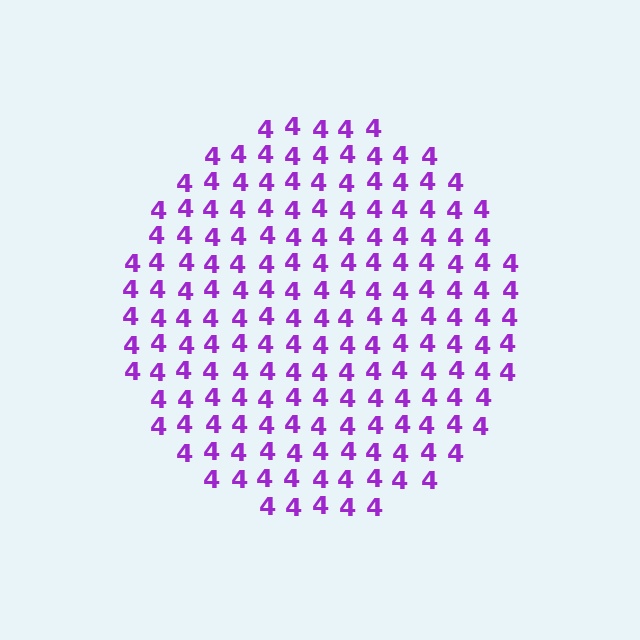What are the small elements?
The small elements are digit 4's.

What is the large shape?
The large shape is a circle.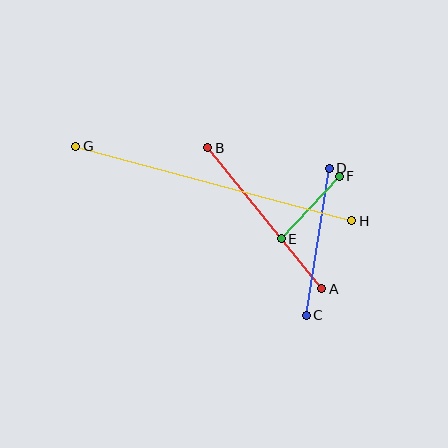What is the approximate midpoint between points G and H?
The midpoint is at approximately (214, 183) pixels.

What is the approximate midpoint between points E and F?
The midpoint is at approximately (310, 208) pixels.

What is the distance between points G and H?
The distance is approximately 286 pixels.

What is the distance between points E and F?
The distance is approximately 85 pixels.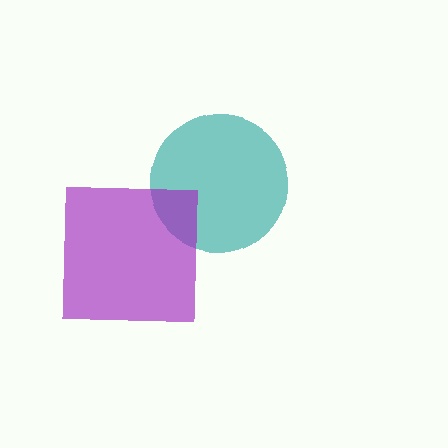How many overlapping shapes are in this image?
There are 2 overlapping shapes in the image.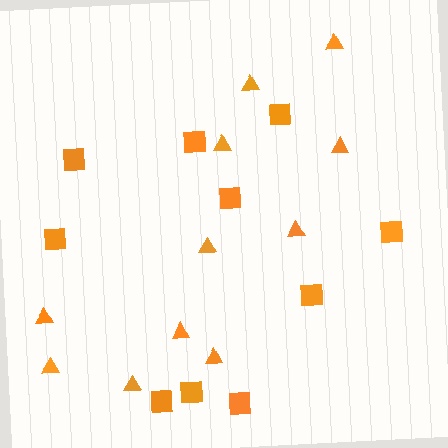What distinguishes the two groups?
There are 2 groups: one group of triangles (11) and one group of squares (10).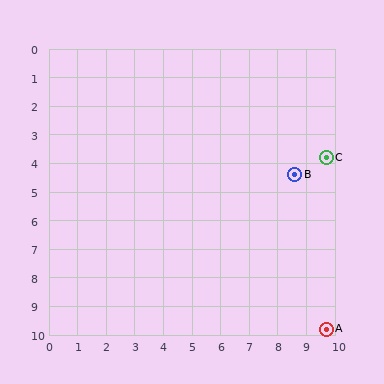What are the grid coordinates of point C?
Point C is at approximately (9.7, 3.8).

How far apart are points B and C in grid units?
Points B and C are about 1.3 grid units apart.